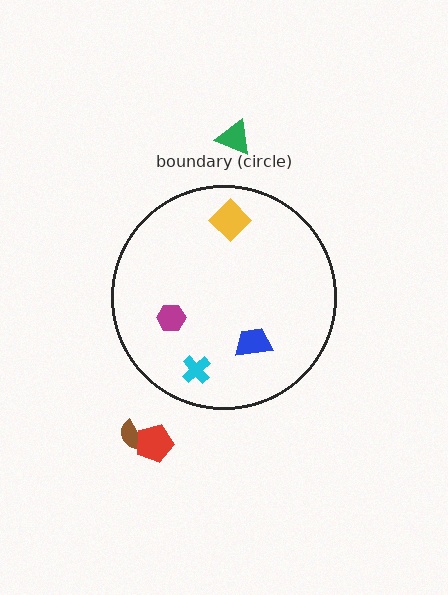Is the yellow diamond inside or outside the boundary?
Inside.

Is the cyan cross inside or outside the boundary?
Inside.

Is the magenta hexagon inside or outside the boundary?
Inside.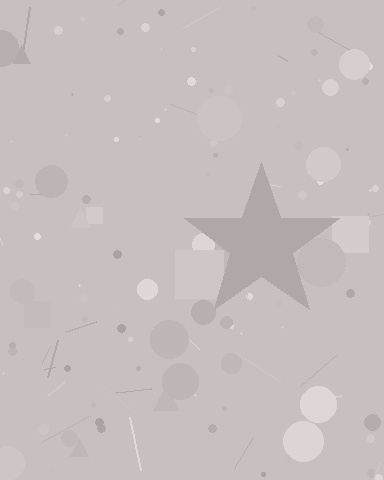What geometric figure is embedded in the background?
A star is embedded in the background.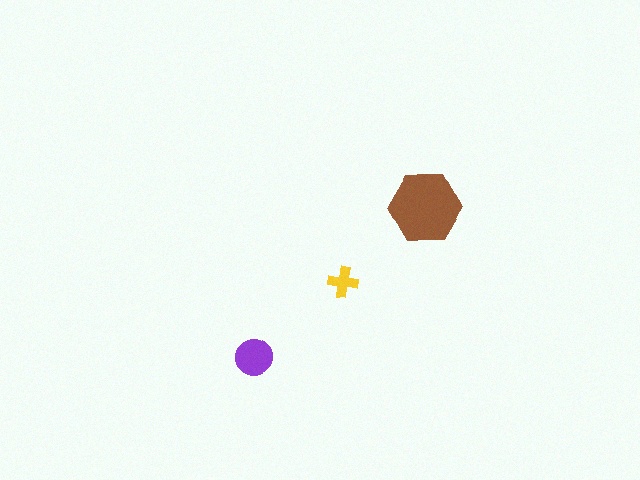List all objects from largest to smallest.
The brown hexagon, the purple circle, the yellow cross.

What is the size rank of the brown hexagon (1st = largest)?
1st.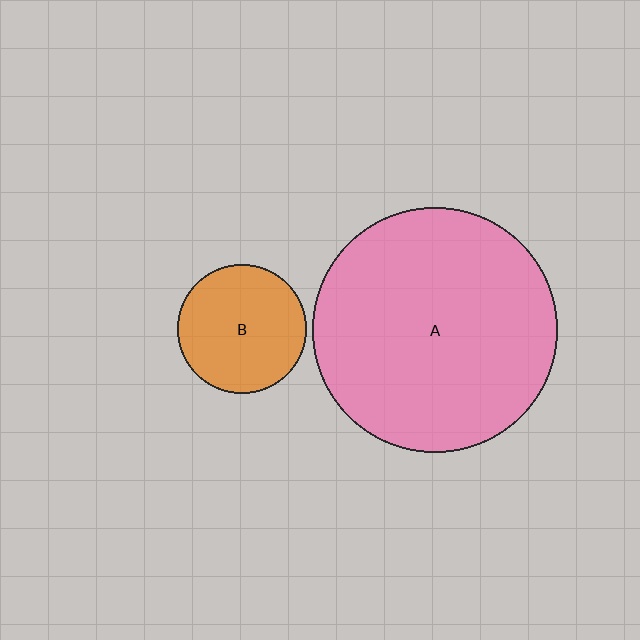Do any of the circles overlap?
No, none of the circles overlap.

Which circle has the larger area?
Circle A (pink).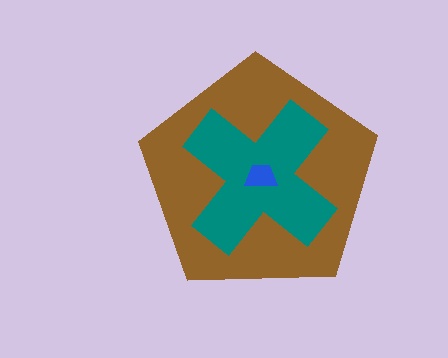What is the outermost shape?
The brown pentagon.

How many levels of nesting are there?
3.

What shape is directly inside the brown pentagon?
The teal cross.